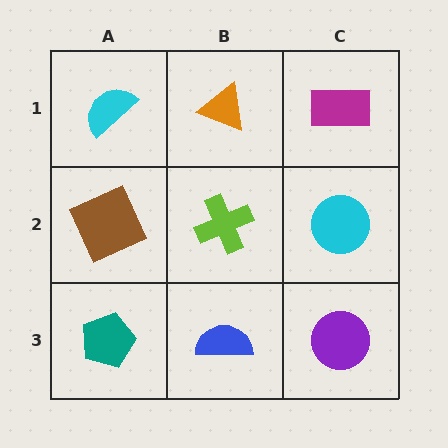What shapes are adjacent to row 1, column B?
A lime cross (row 2, column B), a cyan semicircle (row 1, column A), a magenta rectangle (row 1, column C).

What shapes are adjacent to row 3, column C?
A cyan circle (row 2, column C), a blue semicircle (row 3, column B).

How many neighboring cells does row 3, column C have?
2.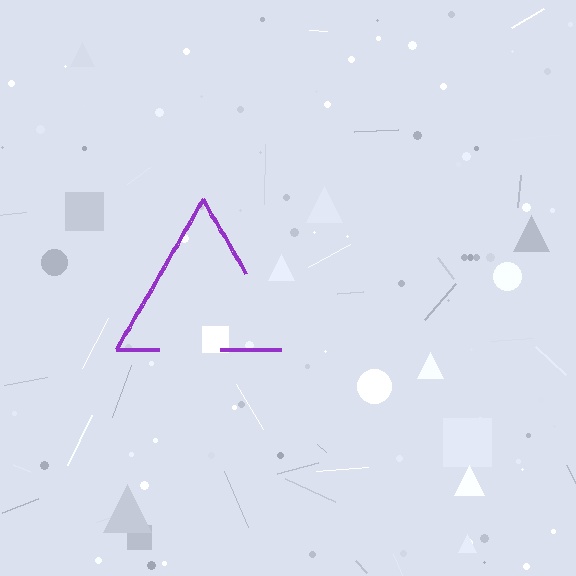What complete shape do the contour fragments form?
The contour fragments form a triangle.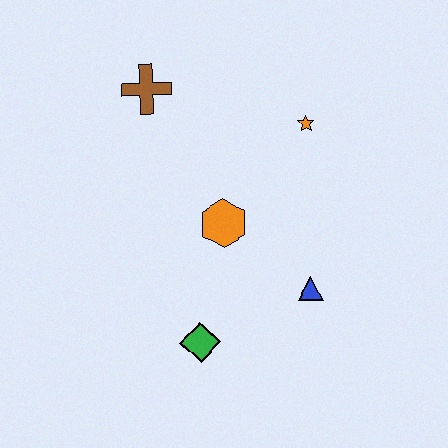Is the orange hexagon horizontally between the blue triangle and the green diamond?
Yes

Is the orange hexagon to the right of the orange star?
No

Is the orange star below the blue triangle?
No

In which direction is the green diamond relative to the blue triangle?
The green diamond is to the left of the blue triangle.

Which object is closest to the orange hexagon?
The blue triangle is closest to the orange hexagon.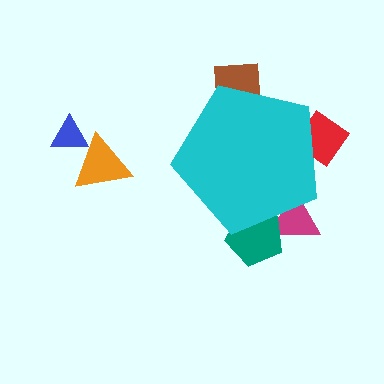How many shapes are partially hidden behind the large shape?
4 shapes are partially hidden.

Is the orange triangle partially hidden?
No, the orange triangle is fully visible.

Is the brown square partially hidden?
Yes, the brown square is partially hidden behind the cyan pentagon.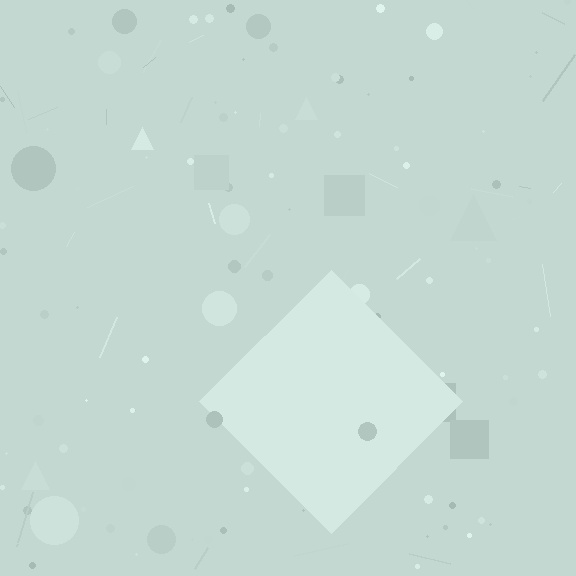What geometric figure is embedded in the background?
A diamond is embedded in the background.